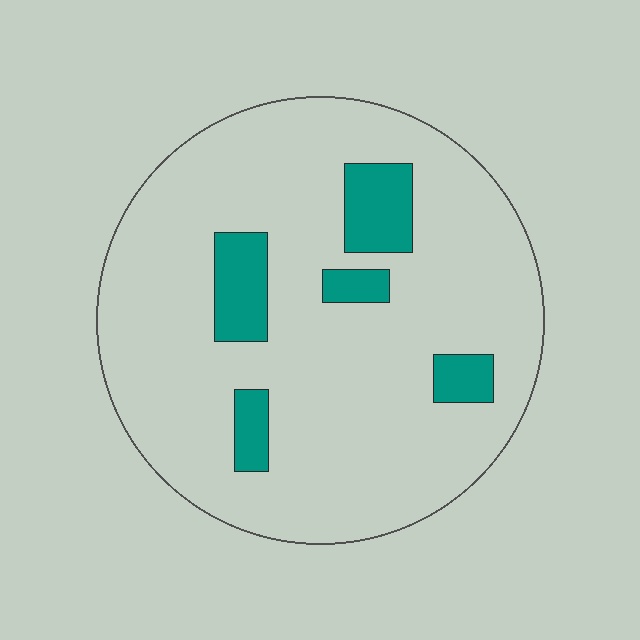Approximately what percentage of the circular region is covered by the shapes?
Approximately 15%.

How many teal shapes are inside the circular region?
5.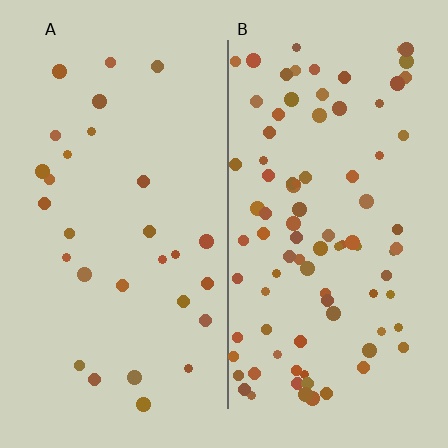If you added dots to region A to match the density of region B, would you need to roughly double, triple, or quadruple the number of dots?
Approximately triple.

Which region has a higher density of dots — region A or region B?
B (the right).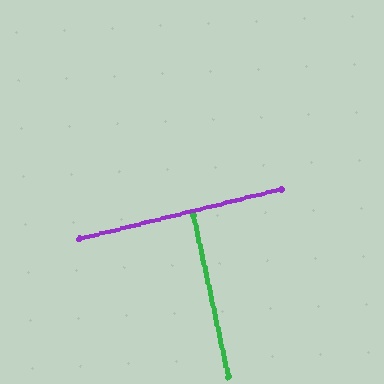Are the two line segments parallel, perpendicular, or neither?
Perpendicular — they meet at approximately 88°.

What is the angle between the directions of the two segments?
Approximately 88 degrees.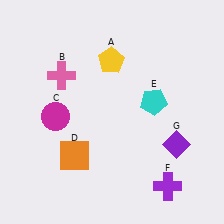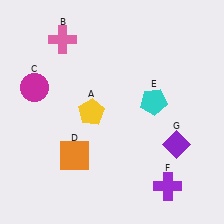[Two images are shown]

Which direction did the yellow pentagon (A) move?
The yellow pentagon (A) moved down.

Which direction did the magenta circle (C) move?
The magenta circle (C) moved up.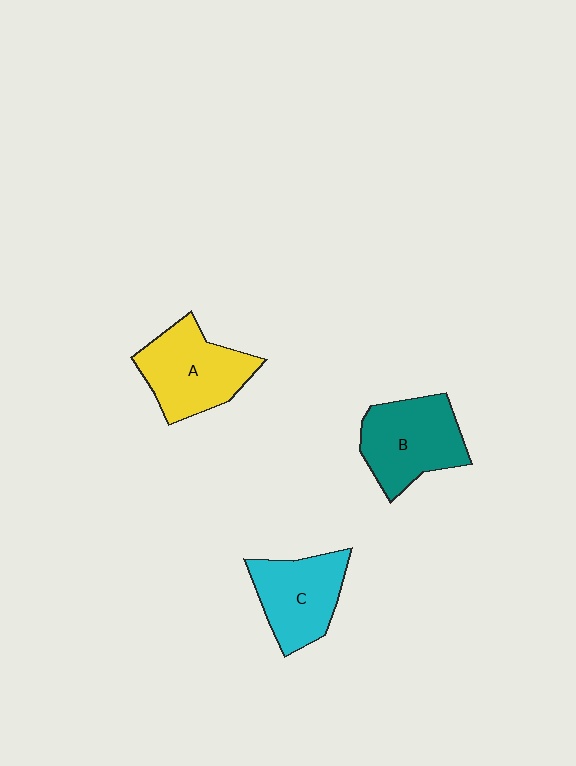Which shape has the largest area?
Shape A (yellow).